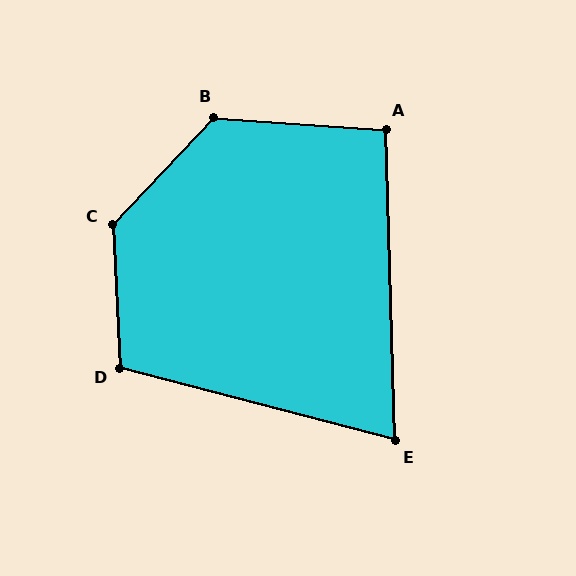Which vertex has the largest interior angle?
C, at approximately 134 degrees.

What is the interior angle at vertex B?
Approximately 129 degrees (obtuse).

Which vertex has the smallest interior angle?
E, at approximately 74 degrees.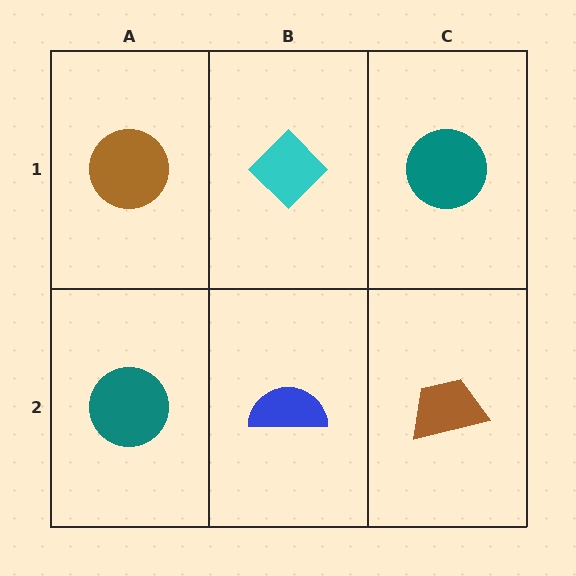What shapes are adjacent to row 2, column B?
A cyan diamond (row 1, column B), a teal circle (row 2, column A), a brown trapezoid (row 2, column C).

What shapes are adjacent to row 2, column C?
A teal circle (row 1, column C), a blue semicircle (row 2, column B).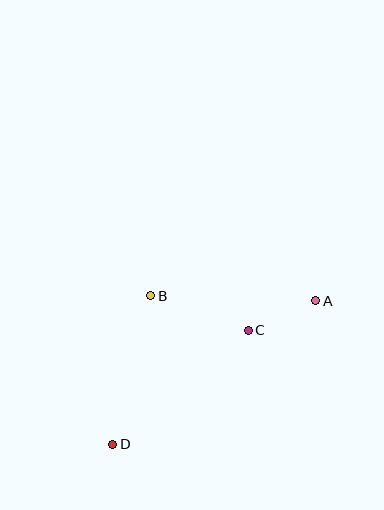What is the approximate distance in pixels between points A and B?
The distance between A and B is approximately 165 pixels.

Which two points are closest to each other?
Points A and C are closest to each other.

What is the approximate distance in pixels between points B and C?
The distance between B and C is approximately 103 pixels.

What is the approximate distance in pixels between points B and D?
The distance between B and D is approximately 153 pixels.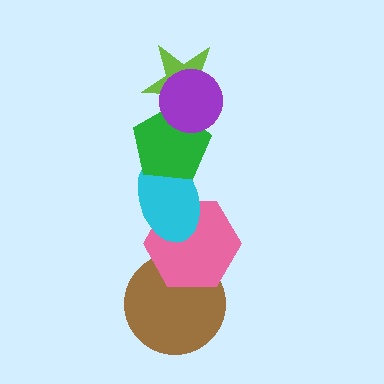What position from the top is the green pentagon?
The green pentagon is 3rd from the top.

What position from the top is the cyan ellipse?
The cyan ellipse is 4th from the top.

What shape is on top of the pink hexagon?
The cyan ellipse is on top of the pink hexagon.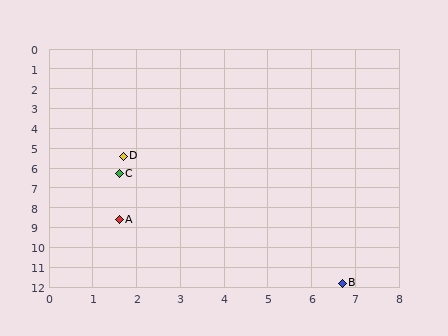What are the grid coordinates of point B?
Point B is at approximately (6.7, 11.8).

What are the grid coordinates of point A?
Point A is at approximately (1.6, 8.6).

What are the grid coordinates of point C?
Point C is at approximately (1.6, 6.3).